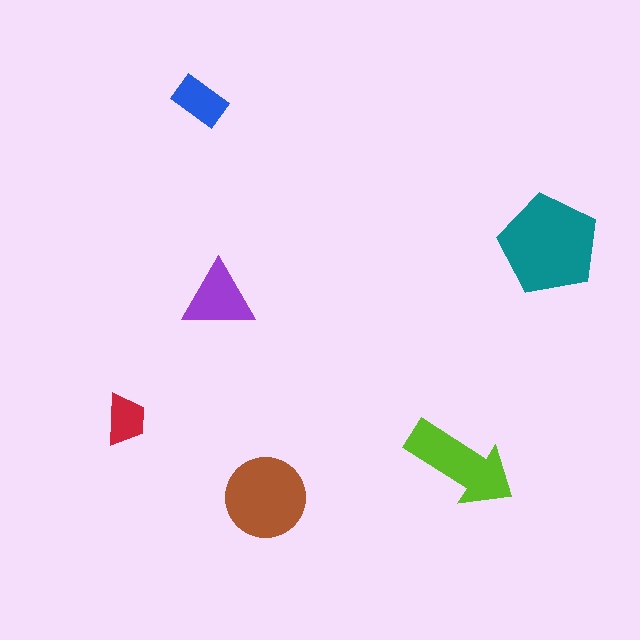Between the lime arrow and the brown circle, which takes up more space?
The brown circle.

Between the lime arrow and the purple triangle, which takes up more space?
The lime arrow.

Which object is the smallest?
The red trapezoid.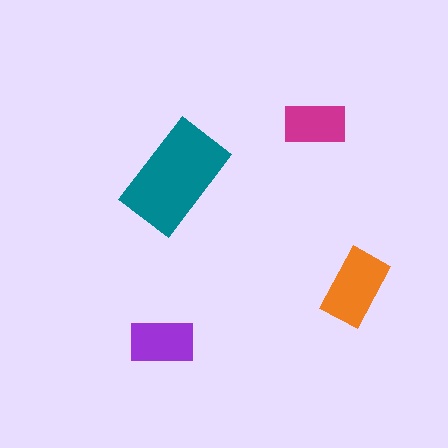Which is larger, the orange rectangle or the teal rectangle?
The teal one.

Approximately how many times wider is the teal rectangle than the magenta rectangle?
About 2 times wider.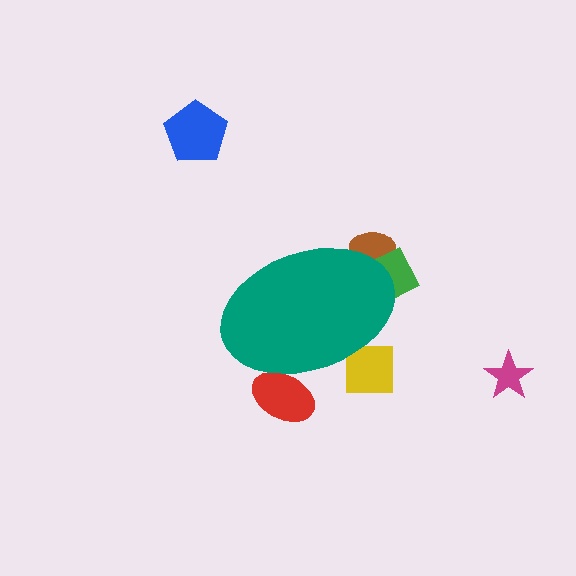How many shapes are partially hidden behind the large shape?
4 shapes are partially hidden.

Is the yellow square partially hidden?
Yes, the yellow square is partially hidden behind the teal ellipse.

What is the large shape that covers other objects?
A teal ellipse.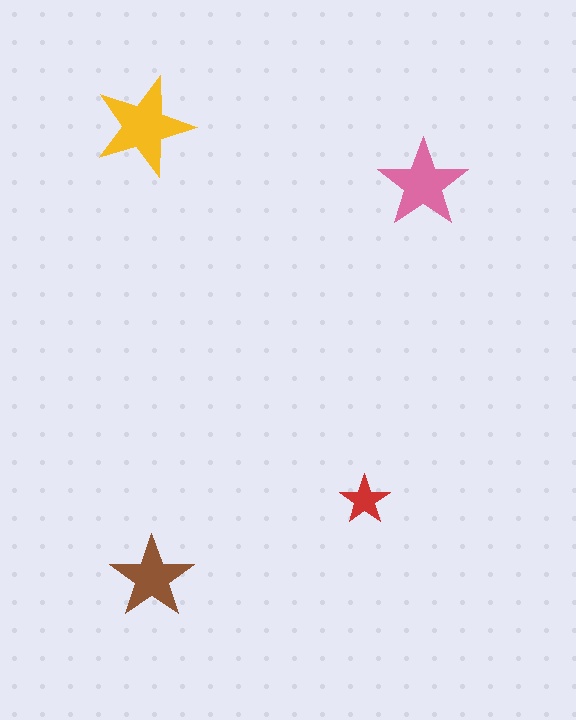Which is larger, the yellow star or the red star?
The yellow one.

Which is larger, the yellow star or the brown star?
The yellow one.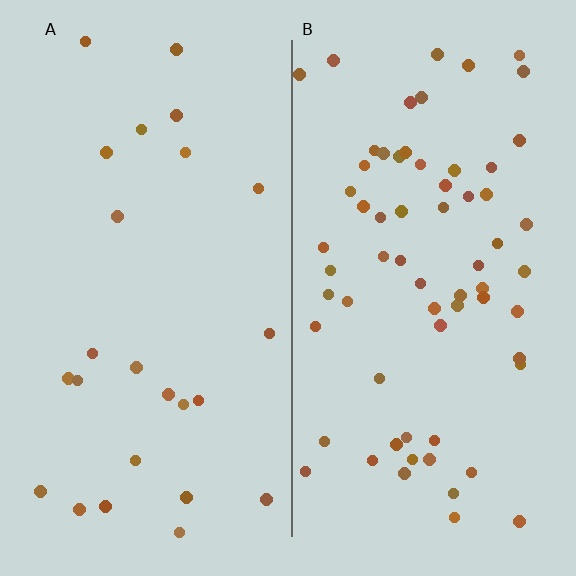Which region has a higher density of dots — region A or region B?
B (the right).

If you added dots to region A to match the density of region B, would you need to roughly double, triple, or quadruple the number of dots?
Approximately triple.